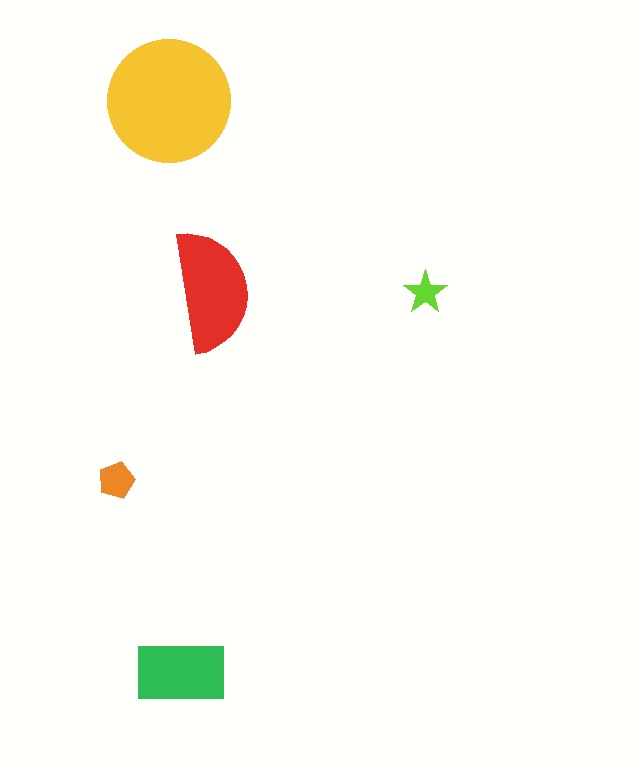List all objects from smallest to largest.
The lime star, the orange pentagon, the green rectangle, the red semicircle, the yellow circle.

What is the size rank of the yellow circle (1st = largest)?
1st.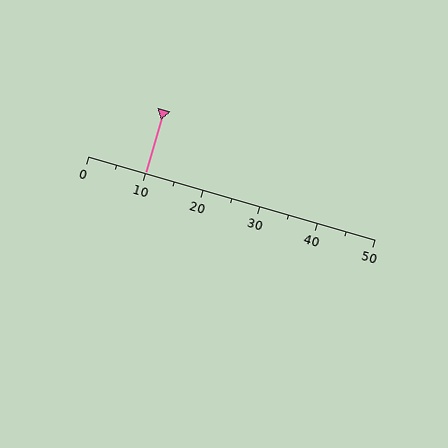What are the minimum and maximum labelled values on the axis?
The axis runs from 0 to 50.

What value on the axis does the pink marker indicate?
The marker indicates approximately 10.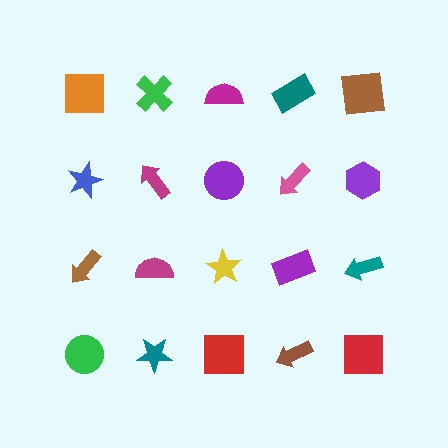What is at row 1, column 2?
A green cross.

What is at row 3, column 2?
A magenta semicircle.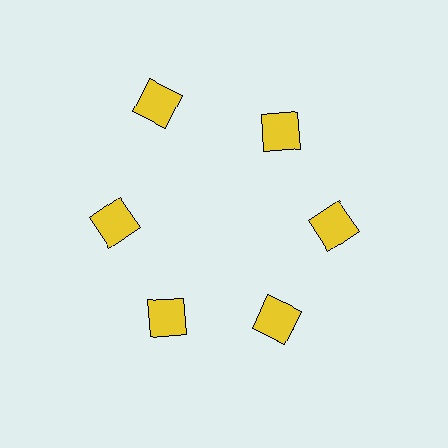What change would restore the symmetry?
The symmetry would be restored by moving it inward, back onto the ring so that all 6 squares sit at equal angles and equal distance from the center.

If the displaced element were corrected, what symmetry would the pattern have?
It would have 6-fold rotational symmetry — the pattern would map onto itself every 60 degrees.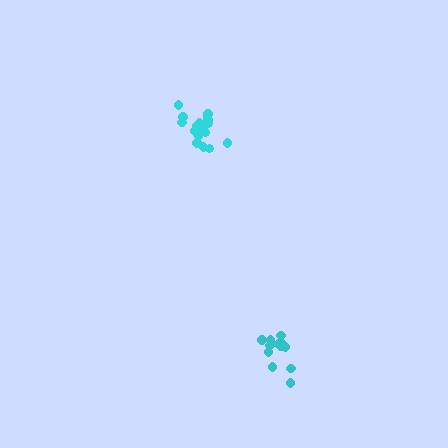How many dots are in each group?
Group 1: 14 dots, Group 2: 18 dots (32 total).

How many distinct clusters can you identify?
There are 2 distinct clusters.